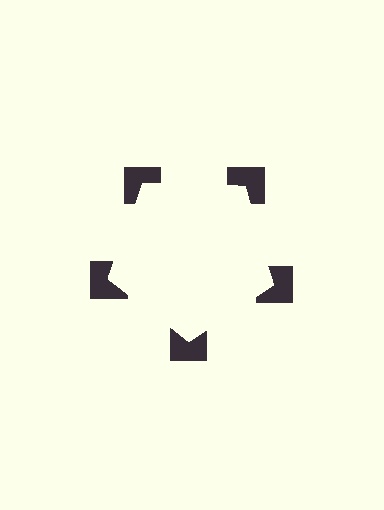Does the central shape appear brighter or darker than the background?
It typically appears slightly brighter than the background, even though no actual brightness change is drawn.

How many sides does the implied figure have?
5 sides.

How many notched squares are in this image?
There are 5 — one at each vertex of the illusory pentagon.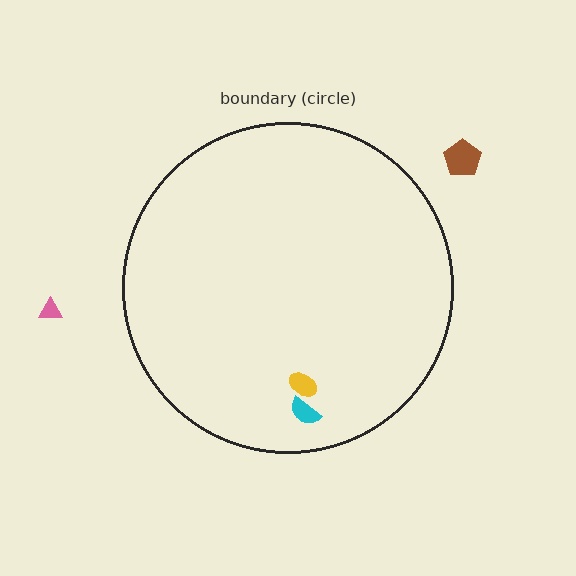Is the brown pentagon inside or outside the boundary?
Outside.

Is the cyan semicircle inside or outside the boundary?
Inside.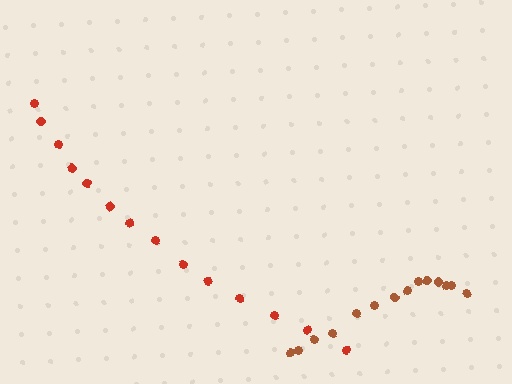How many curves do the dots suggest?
There are 2 distinct paths.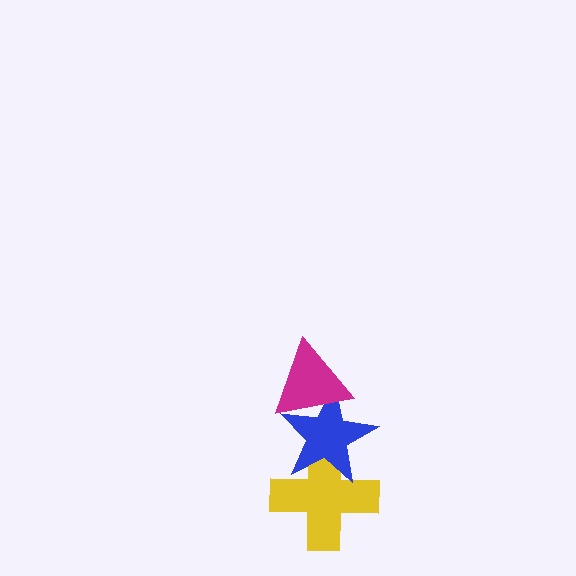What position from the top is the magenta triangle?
The magenta triangle is 1st from the top.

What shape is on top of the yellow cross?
The blue star is on top of the yellow cross.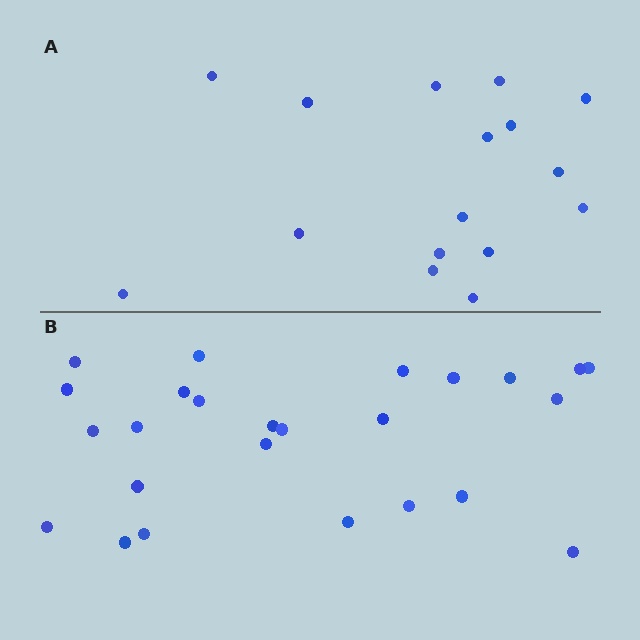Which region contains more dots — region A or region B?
Region B (the bottom region) has more dots.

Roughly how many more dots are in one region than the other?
Region B has roughly 8 or so more dots than region A.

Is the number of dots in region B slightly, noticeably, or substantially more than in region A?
Region B has substantially more. The ratio is roughly 1.6 to 1.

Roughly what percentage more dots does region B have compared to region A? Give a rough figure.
About 55% more.